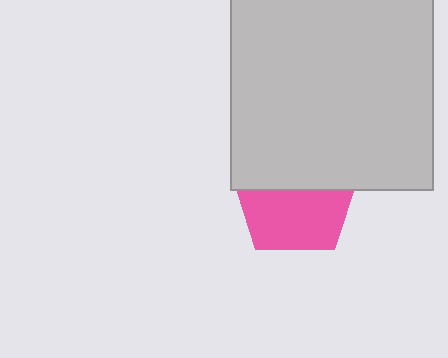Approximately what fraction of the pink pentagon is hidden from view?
Roughly 48% of the pink pentagon is hidden behind the light gray square.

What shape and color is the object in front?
The object in front is a light gray square.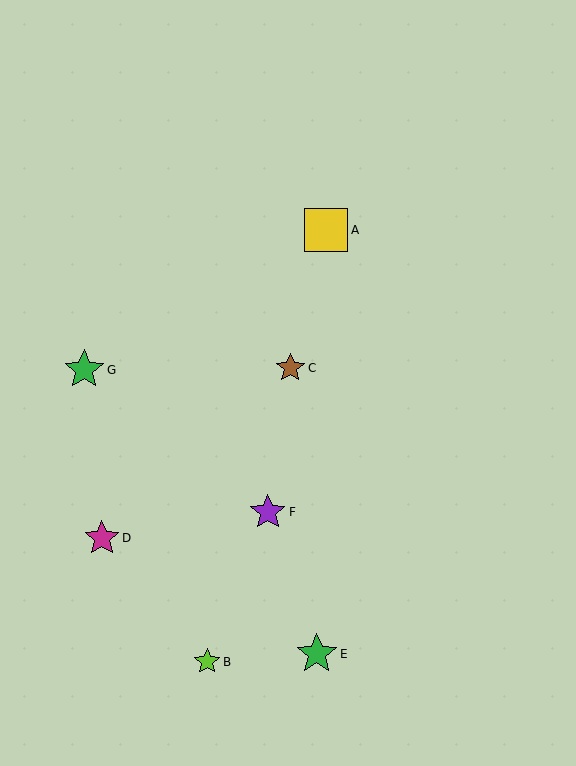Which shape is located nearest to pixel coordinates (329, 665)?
The green star (labeled E) at (317, 654) is nearest to that location.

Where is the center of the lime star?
The center of the lime star is at (207, 662).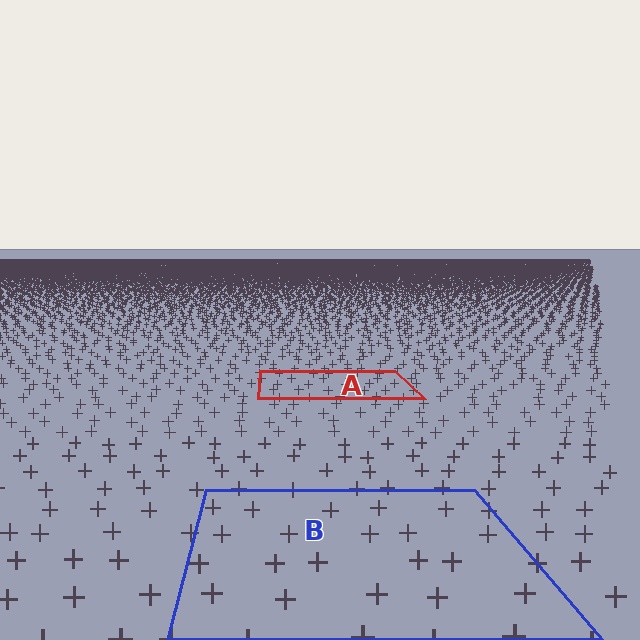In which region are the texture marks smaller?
The texture marks are smaller in region A, because it is farther away.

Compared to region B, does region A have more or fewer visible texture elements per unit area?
Region A has more texture elements per unit area — they are packed more densely because it is farther away.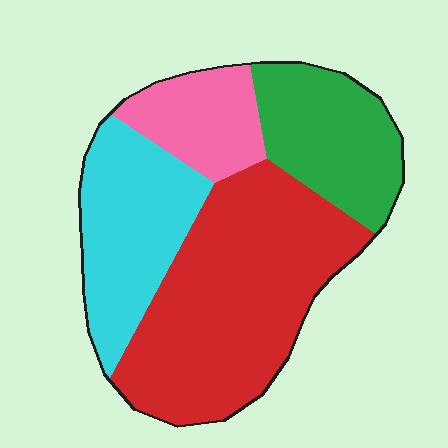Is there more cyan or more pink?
Cyan.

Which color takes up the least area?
Pink, at roughly 15%.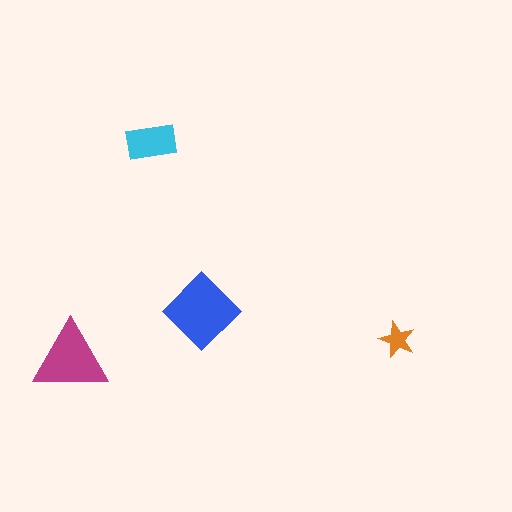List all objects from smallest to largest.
The orange star, the cyan rectangle, the magenta triangle, the blue diamond.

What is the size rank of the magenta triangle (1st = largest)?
2nd.